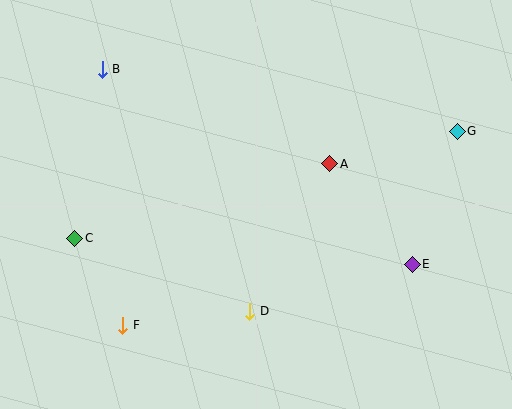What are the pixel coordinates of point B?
Point B is at (102, 69).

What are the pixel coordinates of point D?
Point D is at (250, 312).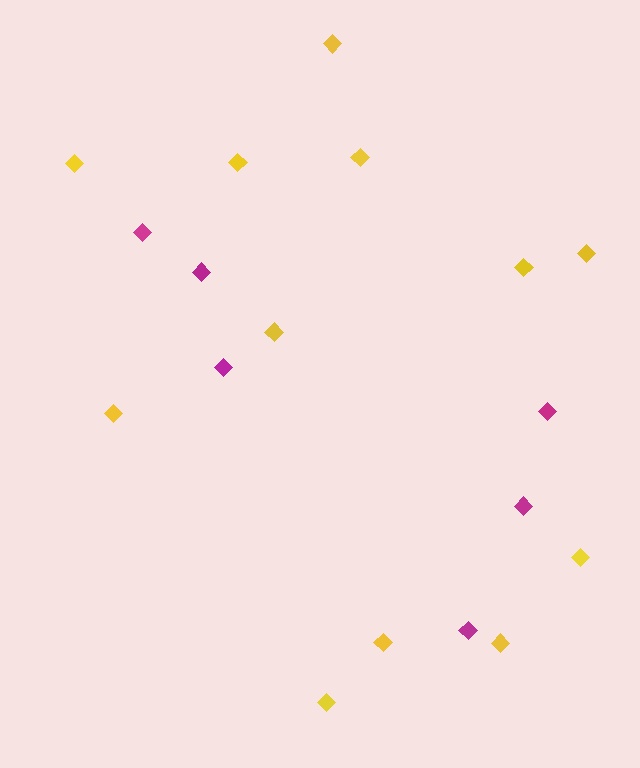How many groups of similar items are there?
There are 2 groups: one group of magenta diamonds (6) and one group of yellow diamonds (12).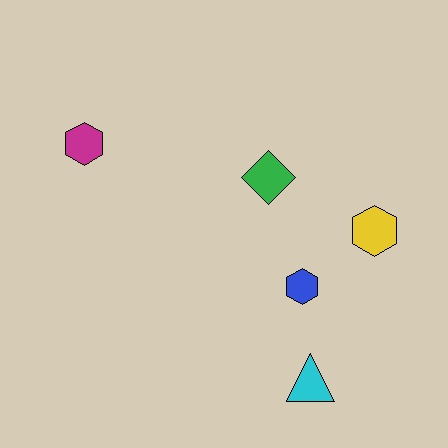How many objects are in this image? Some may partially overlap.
There are 5 objects.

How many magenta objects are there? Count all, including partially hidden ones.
There is 1 magenta object.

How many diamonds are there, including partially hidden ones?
There is 1 diamond.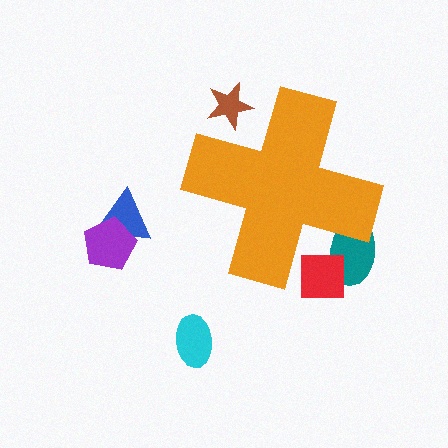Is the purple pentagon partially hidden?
No, the purple pentagon is fully visible.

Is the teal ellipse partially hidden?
Yes, the teal ellipse is partially hidden behind the orange cross.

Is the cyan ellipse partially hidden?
No, the cyan ellipse is fully visible.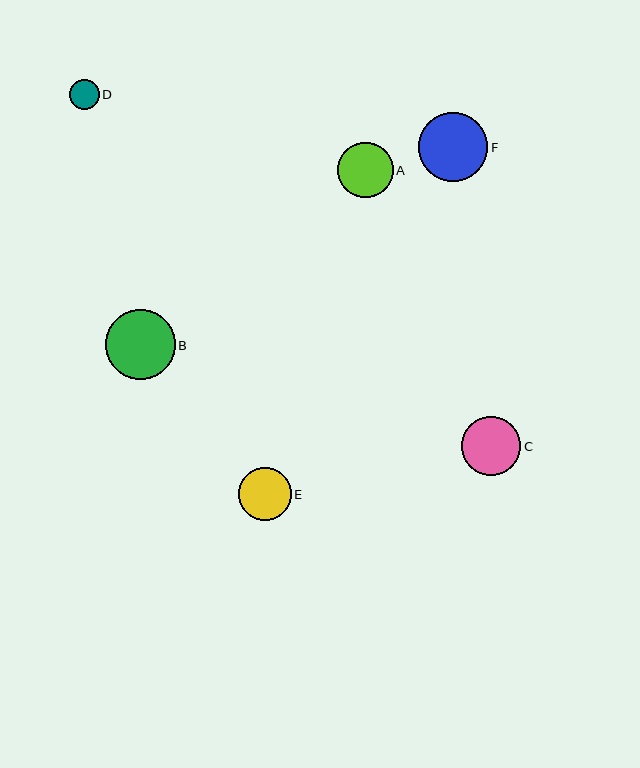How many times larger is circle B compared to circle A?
Circle B is approximately 1.2 times the size of circle A.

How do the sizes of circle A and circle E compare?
Circle A and circle E are approximately the same size.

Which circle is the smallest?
Circle D is the smallest with a size of approximately 30 pixels.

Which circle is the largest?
Circle F is the largest with a size of approximately 70 pixels.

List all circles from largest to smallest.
From largest to smallest: F, B, C, A, E, D.